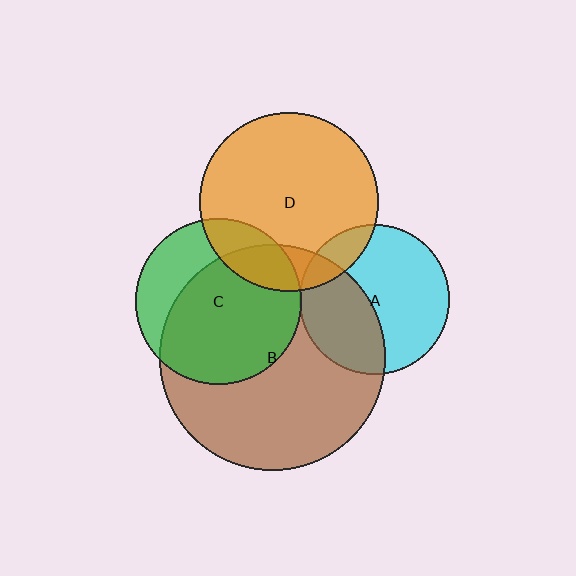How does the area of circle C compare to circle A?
Approximately 1.2 times.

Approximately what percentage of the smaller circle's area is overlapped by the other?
Approximately 15%.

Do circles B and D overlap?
Yes.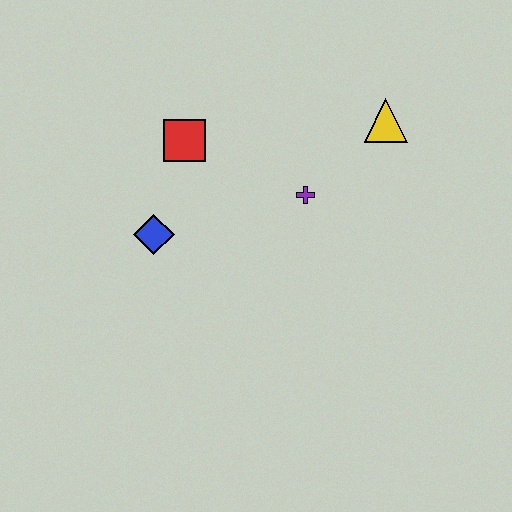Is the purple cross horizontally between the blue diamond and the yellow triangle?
Yes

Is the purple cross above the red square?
No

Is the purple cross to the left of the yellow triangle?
Yes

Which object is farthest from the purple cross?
The blue diamond is farthest from the purple cross.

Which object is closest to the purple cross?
The yellow triangle is closest to the purple cross.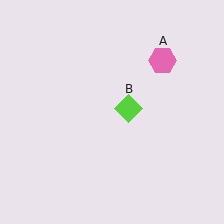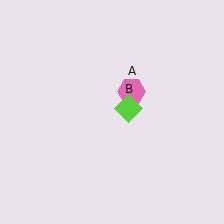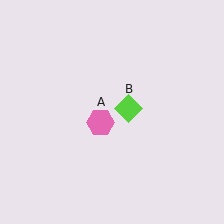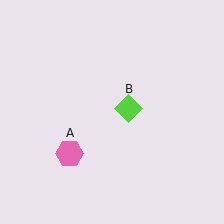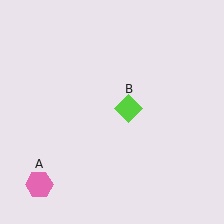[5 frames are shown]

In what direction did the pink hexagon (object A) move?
The pink hexagon (object A) moved down and to the left.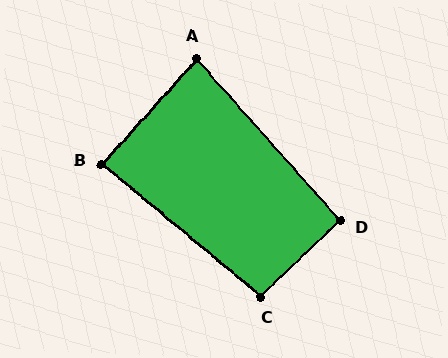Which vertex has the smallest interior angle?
A, at approximately 84 degrees.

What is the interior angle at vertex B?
Approximately 88 degrees (approximately right).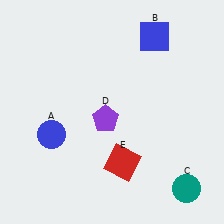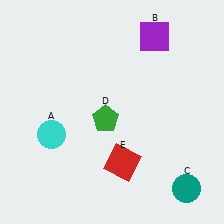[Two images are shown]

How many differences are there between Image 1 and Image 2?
There are 3 differences between the two images.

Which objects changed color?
A changed from blue to cyan. B changed from blue to purple. D changed from purple to green.